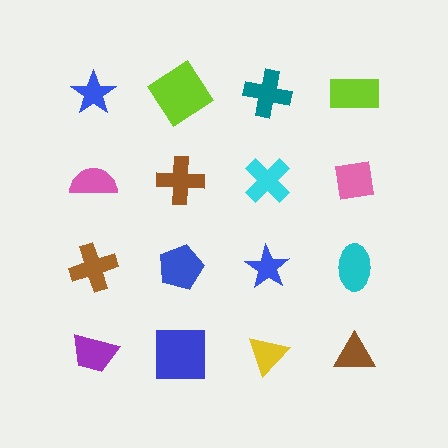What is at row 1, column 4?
A lime rectangle.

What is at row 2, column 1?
A pink semicircle.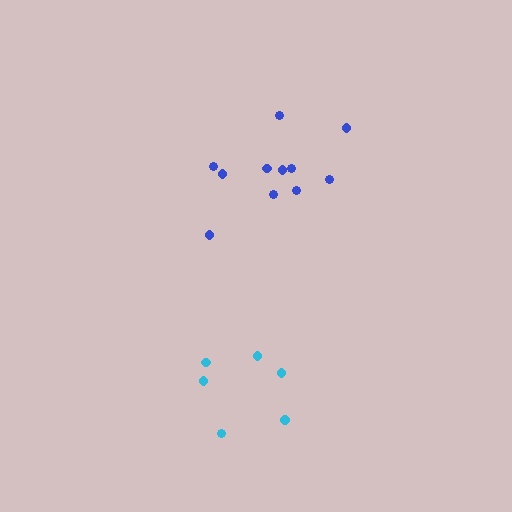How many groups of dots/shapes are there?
There are 2 groups.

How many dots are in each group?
Group 1: 11 dots, Group 2: 6 dots (17 total).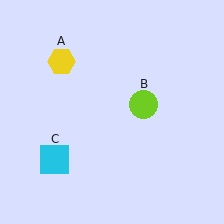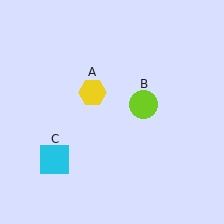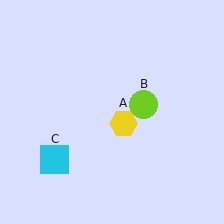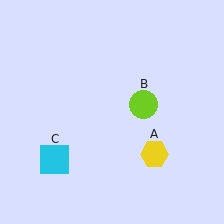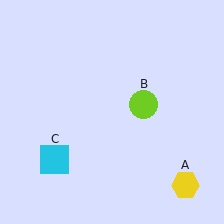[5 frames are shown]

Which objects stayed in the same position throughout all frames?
Lime circle (object B) and cyan square (object C) remained stationary.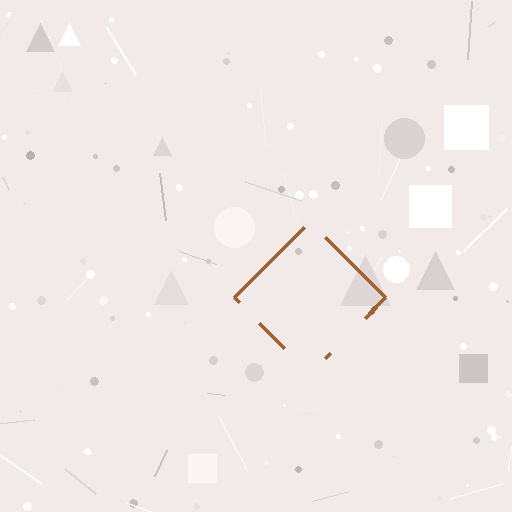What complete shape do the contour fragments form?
The contour fragments form a diamond.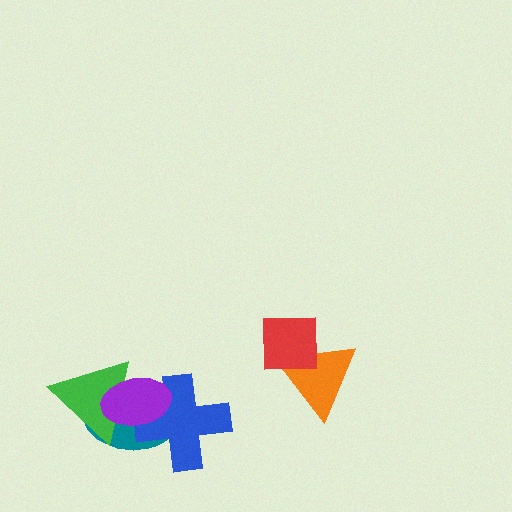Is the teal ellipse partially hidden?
Yes, it is partially covered by another shape.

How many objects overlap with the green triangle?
2 objects overlap with the green triangle.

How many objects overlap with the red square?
1 object overlaps with the red square.